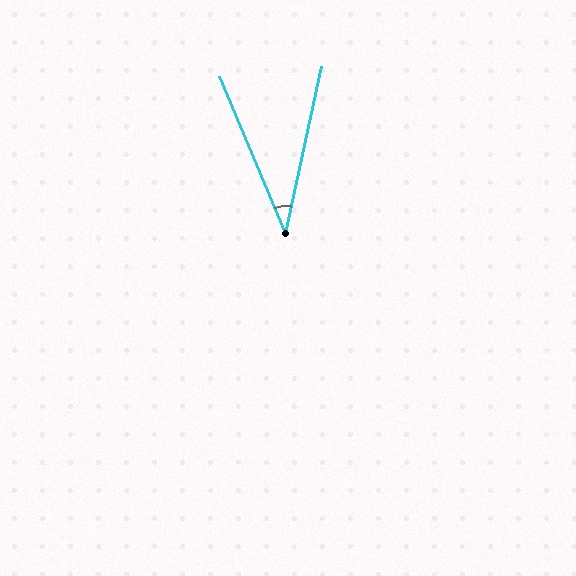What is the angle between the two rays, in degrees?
Approximately 35 degrees.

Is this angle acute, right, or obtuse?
It is acute.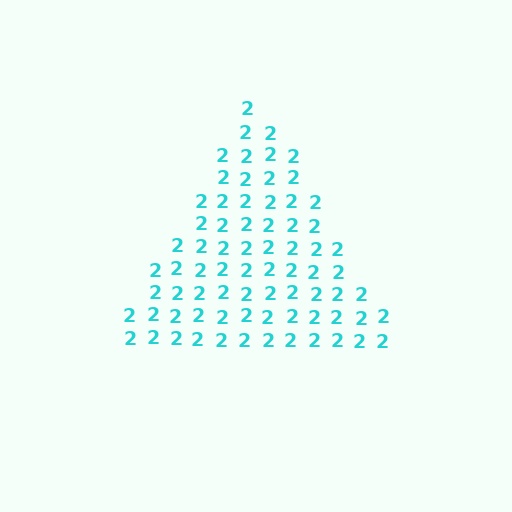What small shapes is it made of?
It is made of small digit 2's.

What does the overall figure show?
The overall figure shows a triangle.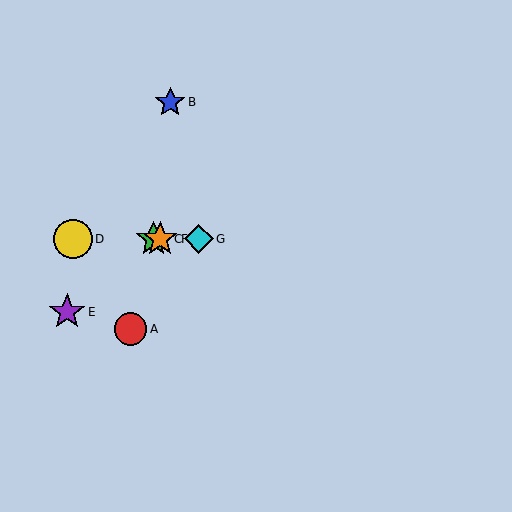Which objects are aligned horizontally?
Objects C, D, F, G are aligned horizontally.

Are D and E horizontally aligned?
No, D is at y≈239 and E is at y≈312.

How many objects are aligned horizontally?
4 objects (C, D, F, G) are aligned horizontally.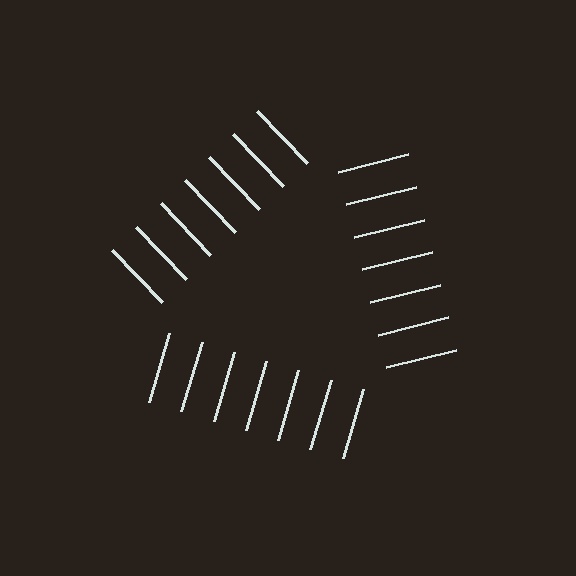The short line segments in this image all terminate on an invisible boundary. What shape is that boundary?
An illusory triangle — the line segments terminate on its edges but no continuous stroke is drawn.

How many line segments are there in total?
21 — 7 along each of the 3 edges.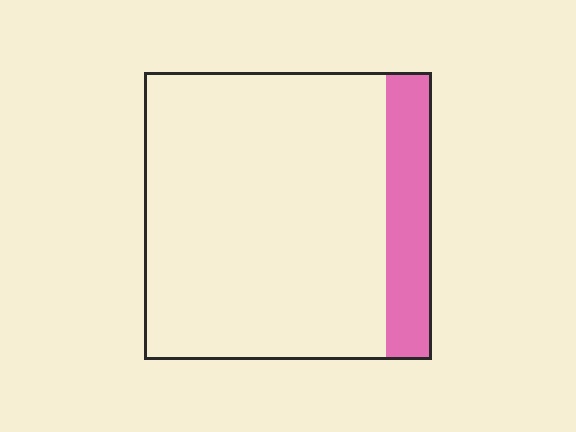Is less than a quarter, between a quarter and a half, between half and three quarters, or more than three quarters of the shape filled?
Less than a quarter.